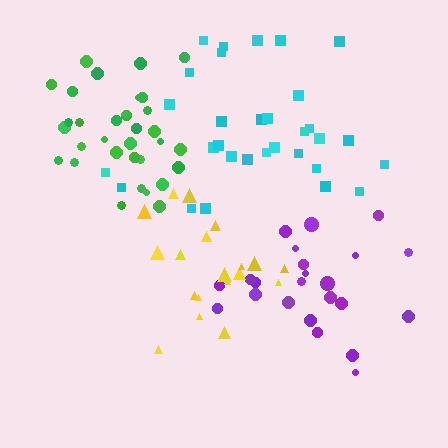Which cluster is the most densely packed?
Green.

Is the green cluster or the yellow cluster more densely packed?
Green.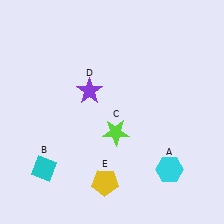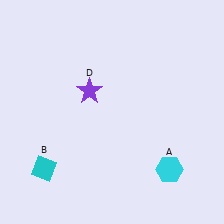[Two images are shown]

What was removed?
The lime star (C), the yellow pentagon (E) were removed in Image 2.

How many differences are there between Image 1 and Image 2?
There are 2 differences between the two images.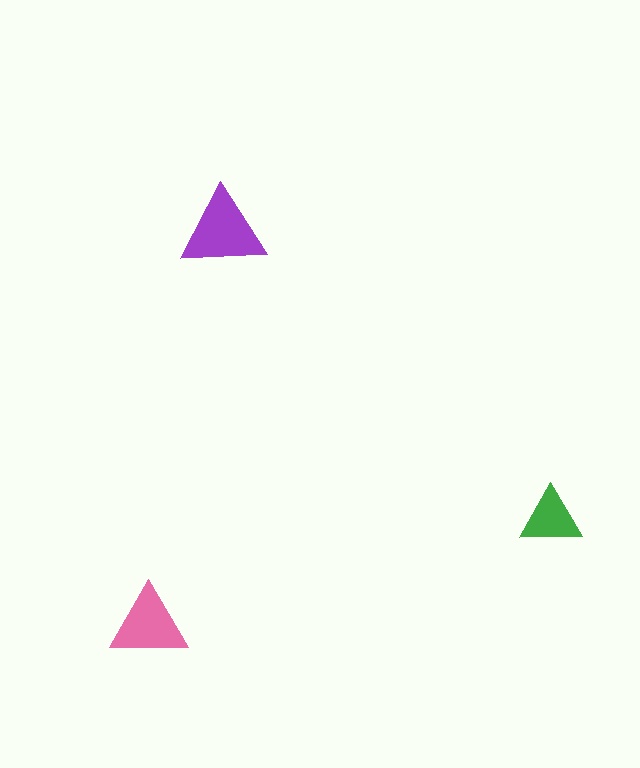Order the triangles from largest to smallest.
the purple one, the pink one, the green one.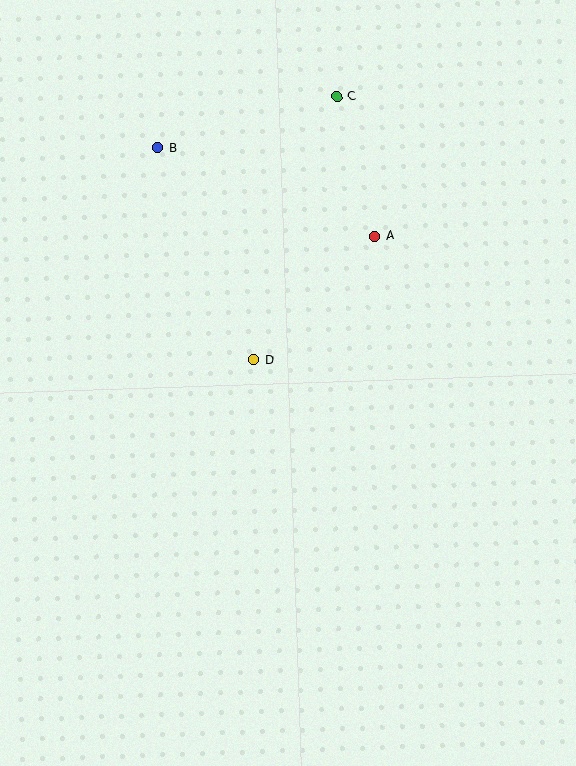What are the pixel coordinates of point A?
Point A is at (375, 236).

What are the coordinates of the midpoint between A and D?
The midpoint between A and D is at (314, 298).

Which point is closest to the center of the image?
Point D at (254, 360) is closest to the center.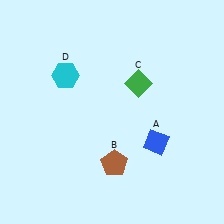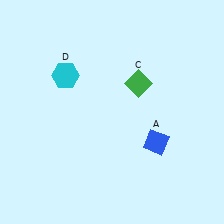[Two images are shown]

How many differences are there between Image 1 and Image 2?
There is 1 difference between the two images.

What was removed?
The brown pentagon (B) was removed in Image 2.